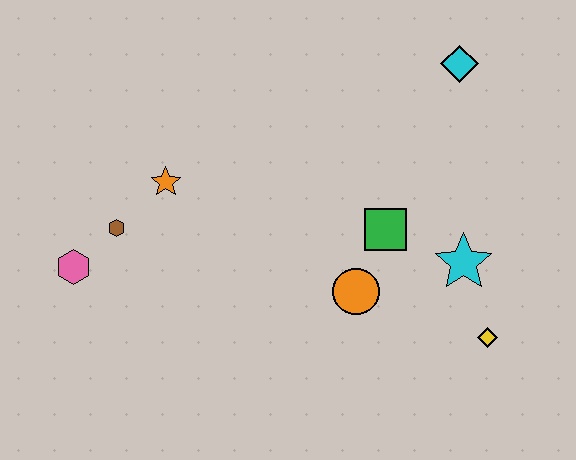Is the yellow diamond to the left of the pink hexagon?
No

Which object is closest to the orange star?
The brown hexagon is closest to the orange star.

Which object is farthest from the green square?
The pink hexagon is farthest from the green square.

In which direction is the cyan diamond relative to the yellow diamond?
The cyan diamond is above the yellow diamond.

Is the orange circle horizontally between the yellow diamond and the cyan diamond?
No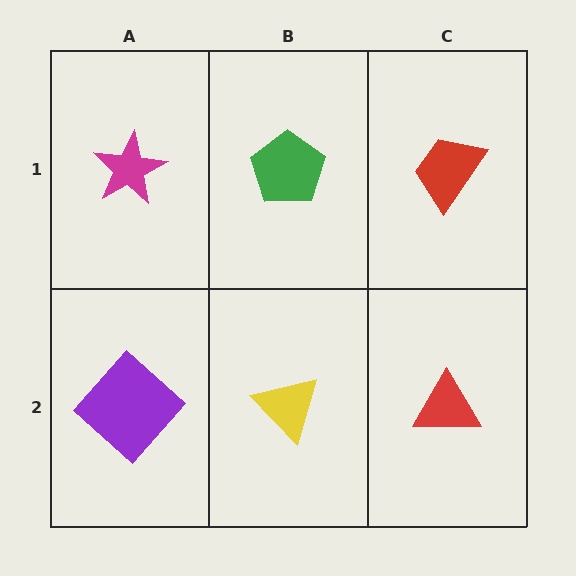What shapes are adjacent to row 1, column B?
A yellow triangle (row 2, column B), a magenta star (row 1, column A), a red trapezoid (row 1, column C).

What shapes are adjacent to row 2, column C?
A red trapezoid (row 1, column C), a yellow triangle (row 2, column B).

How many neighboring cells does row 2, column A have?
2.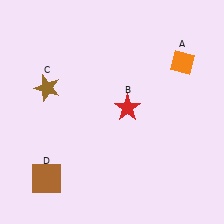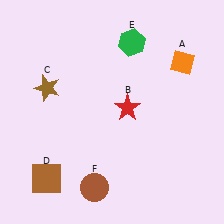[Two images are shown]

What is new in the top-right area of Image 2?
A green hexagon (E) was added in the top-right area of Image 2.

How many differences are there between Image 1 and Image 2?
There are 2 differences between the two images.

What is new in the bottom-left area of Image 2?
A brown circle (F) was added in the bottom-left area of Image 2.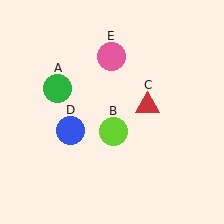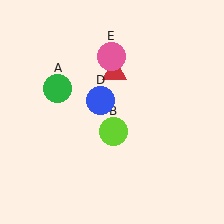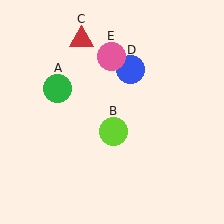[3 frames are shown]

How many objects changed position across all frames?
2 objects changed position: red triangle (object C), blue circle (object D).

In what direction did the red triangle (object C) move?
The red triangle (object C) moved up and to the left.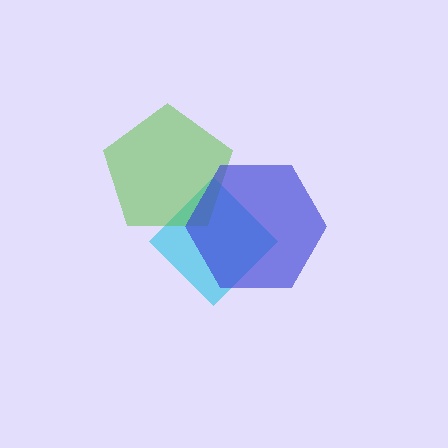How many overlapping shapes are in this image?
There are 3 overlapping shapes in the image.